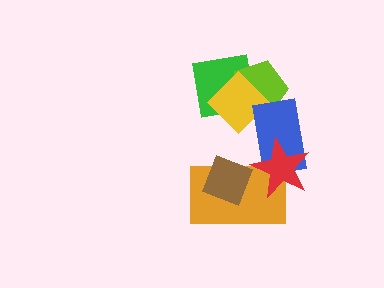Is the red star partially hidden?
No, no other shape covers it.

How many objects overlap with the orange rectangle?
3 objects overlap with the orange rectangle.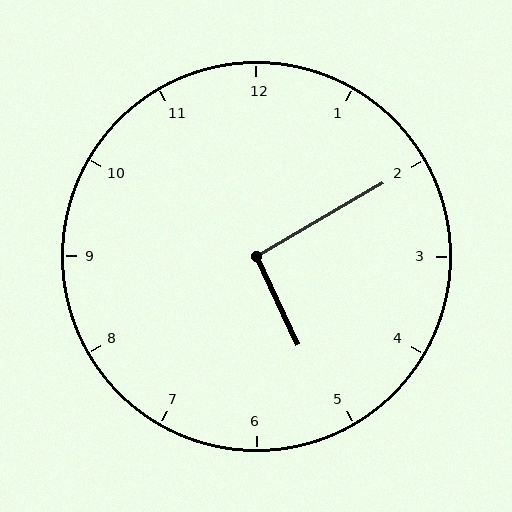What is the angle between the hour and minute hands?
Approximately 95 degrees.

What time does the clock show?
5:10.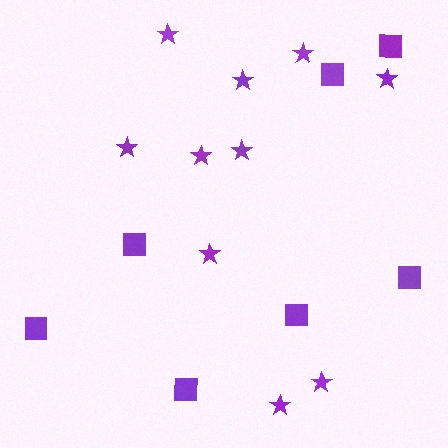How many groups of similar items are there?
There are 2 groups: one group of squares (7) and one group of stars (10).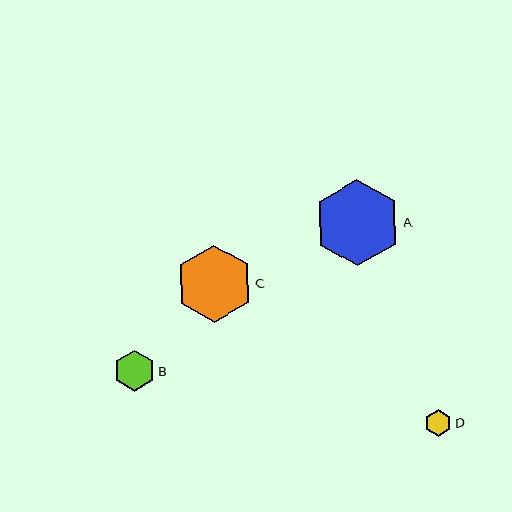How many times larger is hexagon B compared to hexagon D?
Hexagon B is approximately 1.5 times the size of hexagon D.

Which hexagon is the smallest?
Hexagon D is the smallest with a size of approximately 27 pixels.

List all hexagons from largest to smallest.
From largest to smallest: A, C, B, D.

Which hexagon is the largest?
Hexagon A is the largest with a size of approximately 87 pixels.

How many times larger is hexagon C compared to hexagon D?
Hexagon C is approximately 2.9 times the size of hexagon D.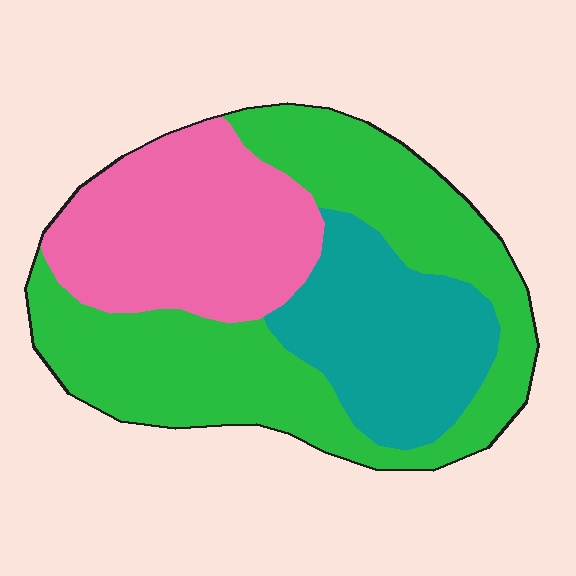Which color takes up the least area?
Teal, at roughly 25%.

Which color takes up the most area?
Green, at roughly 45%.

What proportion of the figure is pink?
Pink covers around 30% of the figure.